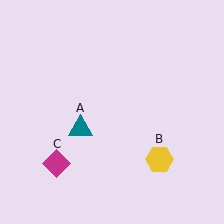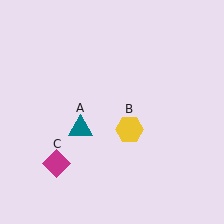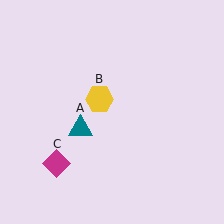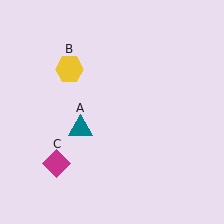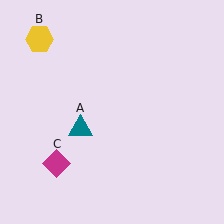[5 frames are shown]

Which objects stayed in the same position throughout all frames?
Teal triangle (object A) and magenta diamond (object C) remained stationary.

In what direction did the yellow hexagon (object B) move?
The yellow hexagon (object B) moved up and to the left.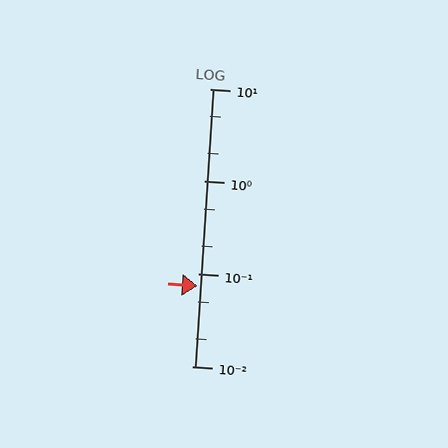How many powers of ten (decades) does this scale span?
The scale spans 3 decades, from 0.01 to 10.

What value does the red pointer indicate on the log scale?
The pointer indicates approximately 0.074.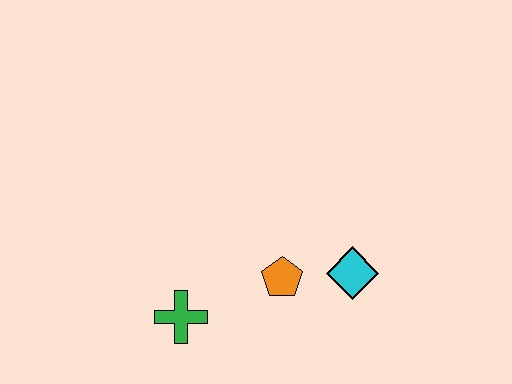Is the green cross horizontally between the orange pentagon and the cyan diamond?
No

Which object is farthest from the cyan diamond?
The green cross is farthest from the cyan diamond.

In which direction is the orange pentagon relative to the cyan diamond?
The orange pentagon is to the left of the cyan diamond.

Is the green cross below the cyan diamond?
Yes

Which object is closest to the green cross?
The orange pentagon is closest to the green cross.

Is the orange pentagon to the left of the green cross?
No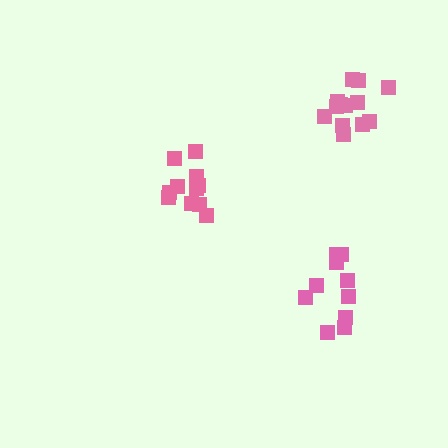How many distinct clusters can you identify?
There are 3 distinct clusters.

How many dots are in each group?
Group 1: 11 dots, Group 2: 13 dots, Group 3: 10 dots (34 total).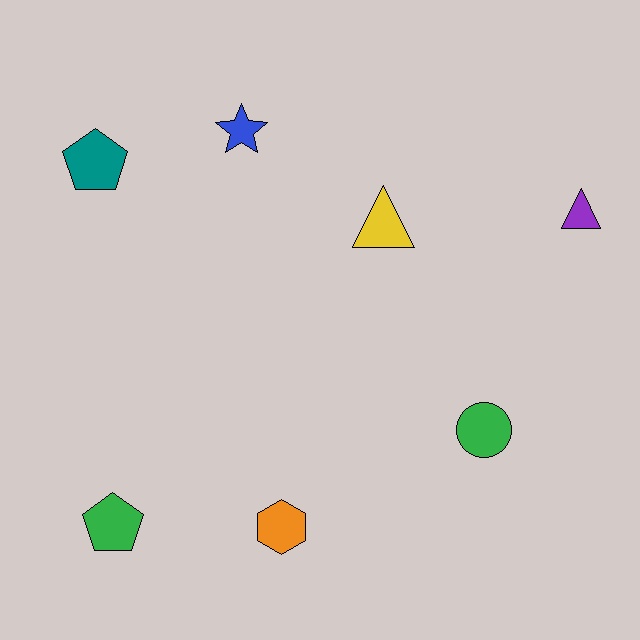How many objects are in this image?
There are 7 objects.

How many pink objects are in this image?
There are no pink objects.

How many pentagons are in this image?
There are 2 pentagons.